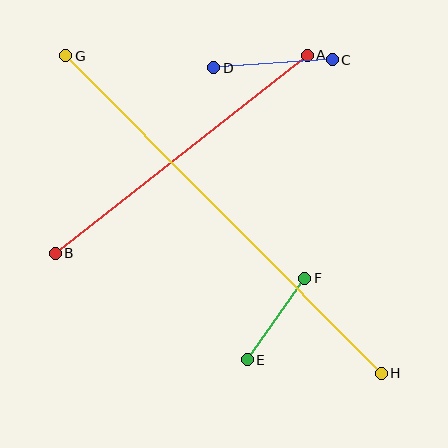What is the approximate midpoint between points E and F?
The midpoint is at approximately (276, 319) pixels.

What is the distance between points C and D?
The distance is approximately 119 pixels.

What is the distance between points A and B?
The distance is approximately 320 pixels.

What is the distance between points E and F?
The distance is approximately 100 pixels.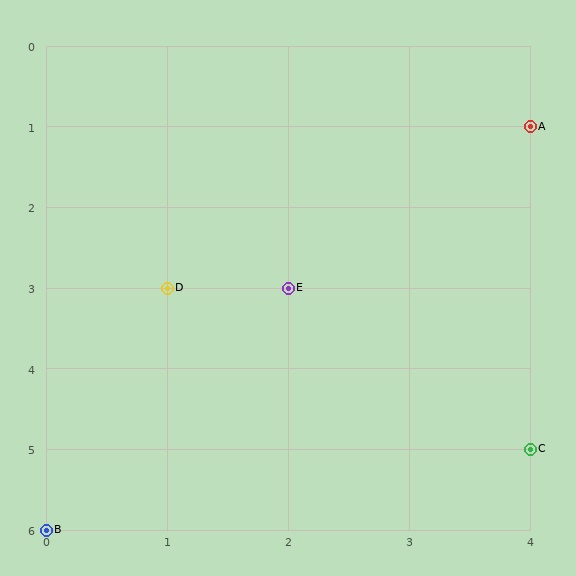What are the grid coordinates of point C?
Point C is at grid coordinates (4, 5).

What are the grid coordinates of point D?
Point D is at grid coordinates (1, 3).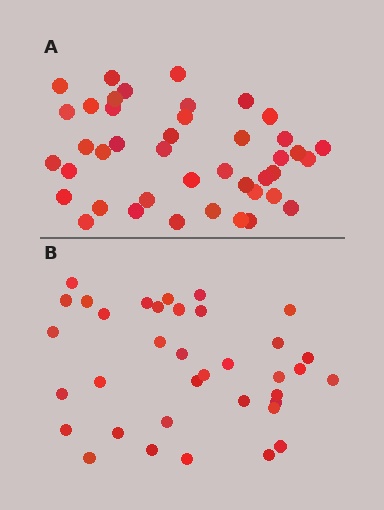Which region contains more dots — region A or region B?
Region A (the top region) has more dots.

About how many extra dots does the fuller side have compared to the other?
Region A has about 6 more dots than region B.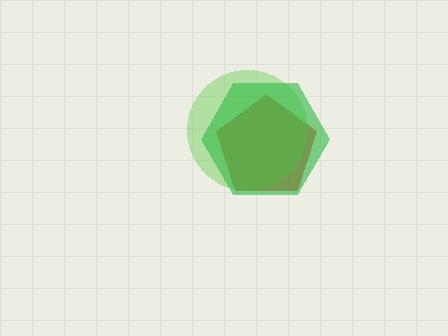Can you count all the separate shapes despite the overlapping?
Yes, there are 3 separate shapes.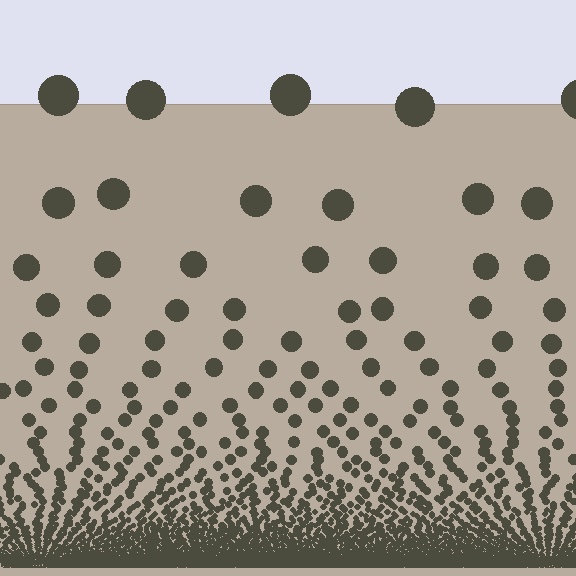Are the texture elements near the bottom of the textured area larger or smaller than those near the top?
Smaller. The gradient is inverted — elements near the bottom are smaller and denser.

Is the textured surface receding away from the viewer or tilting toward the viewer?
The surface appears to tilt toward the viewer. Texture elements get larger and sparser toward the top.